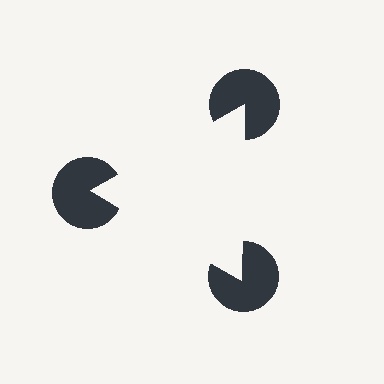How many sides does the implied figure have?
3 sides.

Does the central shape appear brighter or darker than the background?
It typically appears slightly brighter than the background, even though no actual brightness change is drawn.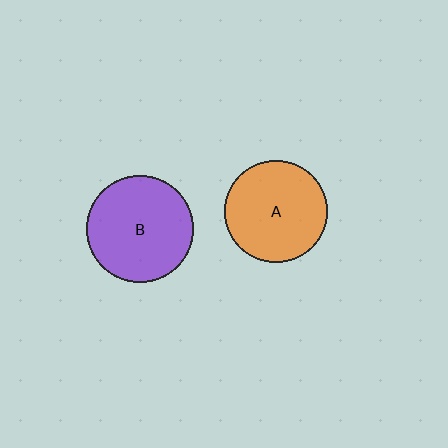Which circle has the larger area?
Circle B (purple).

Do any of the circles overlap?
No, none of the circles overlap.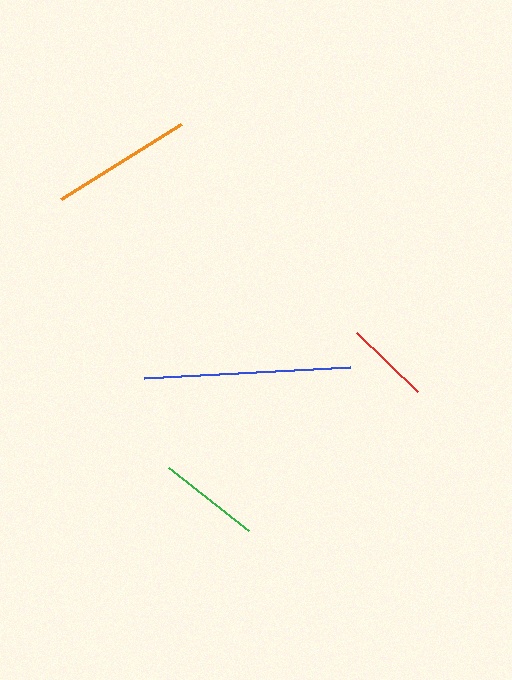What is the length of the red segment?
The red segment is approximately 84 pixels long.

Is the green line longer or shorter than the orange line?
The orange line is longer than the green line.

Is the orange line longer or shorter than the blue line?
The blue line is longer than the orange line.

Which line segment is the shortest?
The red line is the shortest at approximately 84 pixels.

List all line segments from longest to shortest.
From longest to shortest: blue, orange, green, red.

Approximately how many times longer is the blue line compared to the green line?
The blue line is approximately 2.0 times the length of the green line.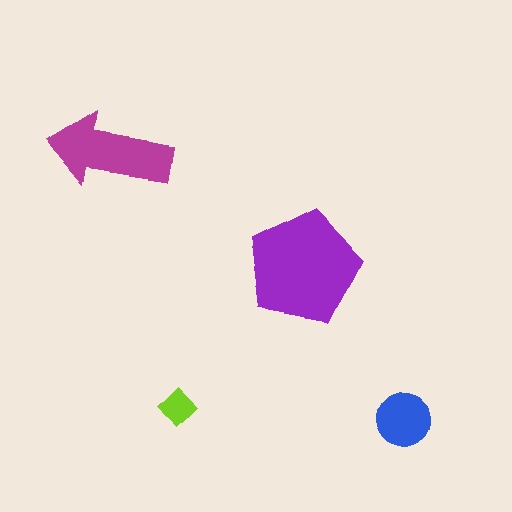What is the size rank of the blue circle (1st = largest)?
3rd.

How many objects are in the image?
There are 4 objects in the image.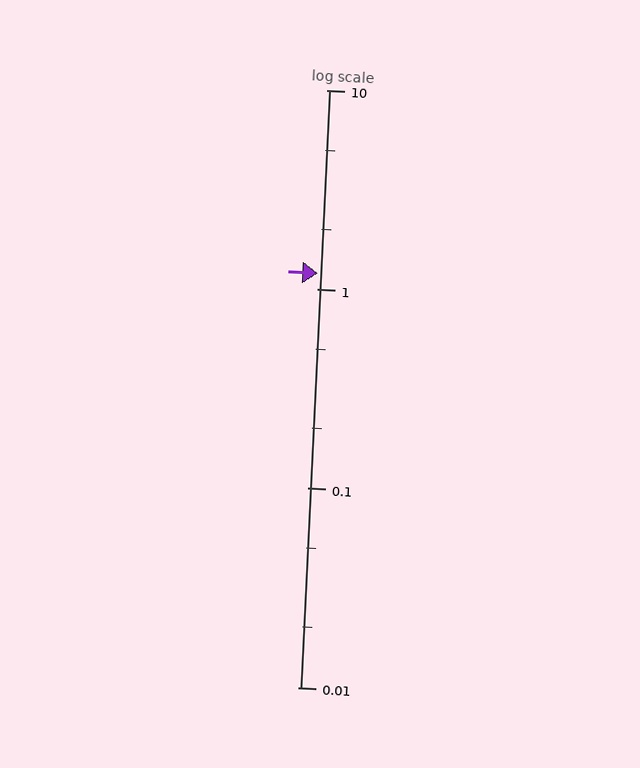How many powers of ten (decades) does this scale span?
The scale spans 3 decades, from 0.01 to 10.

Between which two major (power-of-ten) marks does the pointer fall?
The pointer is between 1 and 10.